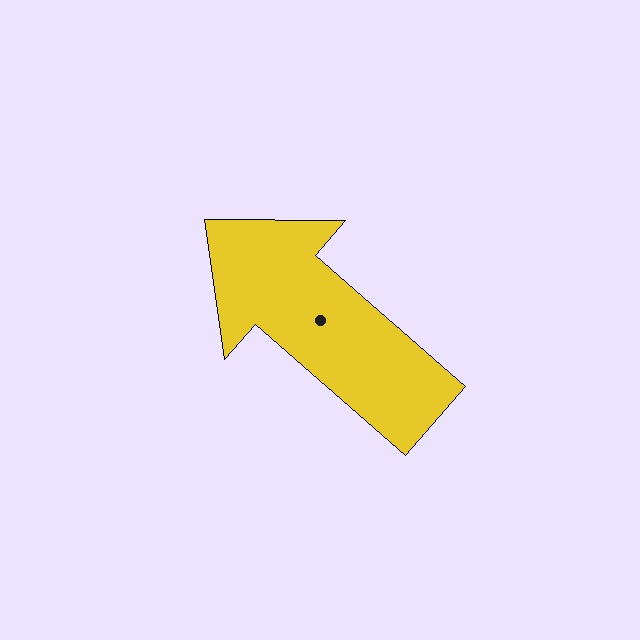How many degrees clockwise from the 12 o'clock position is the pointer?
Approximately 311 degrees.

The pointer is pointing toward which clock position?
Roughly 10 o'clock.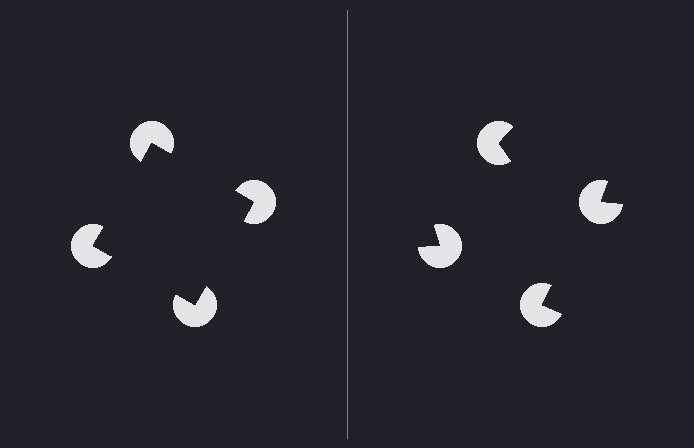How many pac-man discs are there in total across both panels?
8 — 4 on each side.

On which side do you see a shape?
An illusory square appears on the left side. On the right side the wedge cuts are rotated, so no coherent shape forms.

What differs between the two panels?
The pac-man discs are positioned identically on both sides; only the wedge orientations differ. On the left they align to a square; on the right they are misaligned.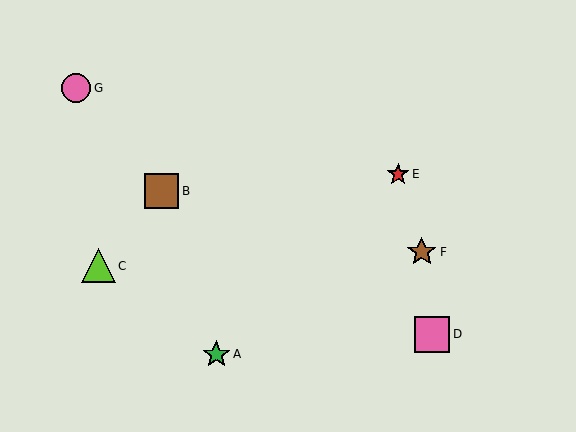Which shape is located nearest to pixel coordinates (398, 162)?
The red star (labeled E) at (398, 174) is nearest to that location.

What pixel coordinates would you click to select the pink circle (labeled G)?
Click at (76, 88) to select the pink circle G.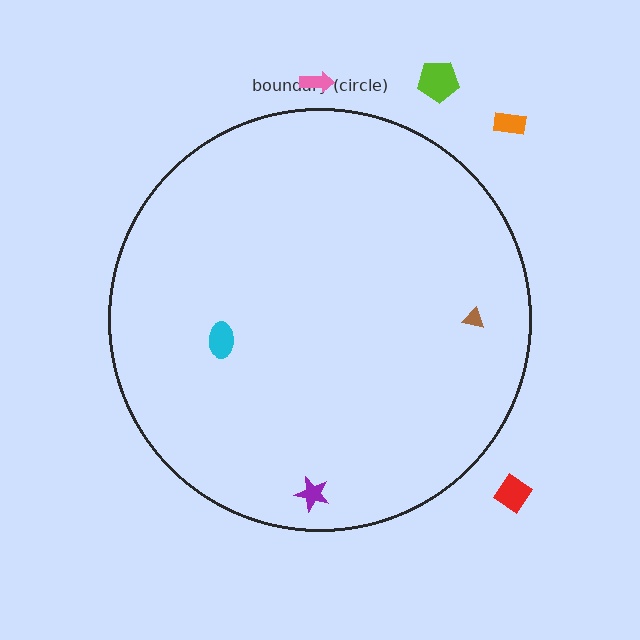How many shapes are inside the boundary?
3 inside, 4 outside.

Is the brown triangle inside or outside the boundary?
Inside.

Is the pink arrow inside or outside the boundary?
Outside.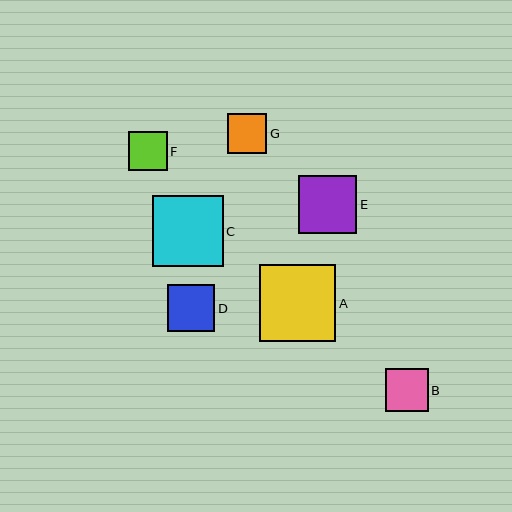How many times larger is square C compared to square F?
Square C is approximately 1.8 times the size of square F.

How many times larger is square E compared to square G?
Square E is approximately 1.5 times the size of square G.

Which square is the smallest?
Square F is the smallest with a size of approximately 38 pixels.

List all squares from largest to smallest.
From largest to smallest: A, C, E, D, B, G, F.